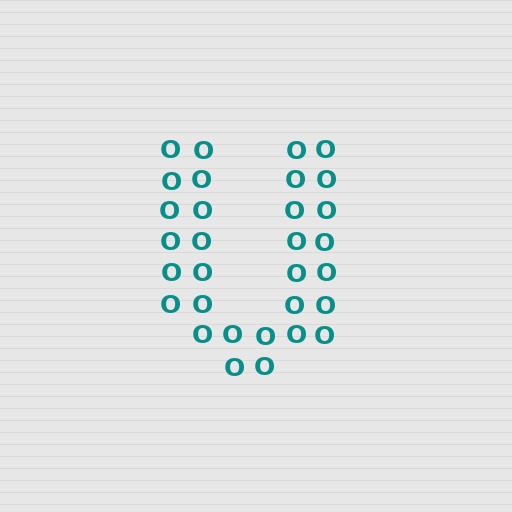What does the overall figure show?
The overall figure shows the letter U.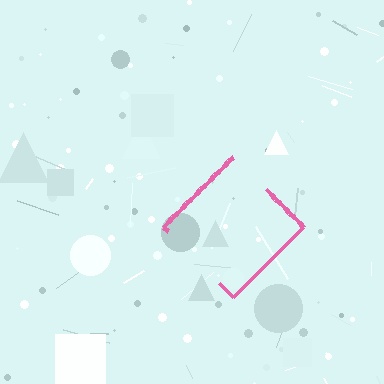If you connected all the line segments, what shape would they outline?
They would outline a diamond.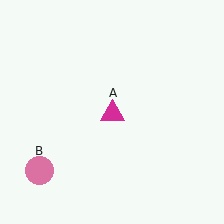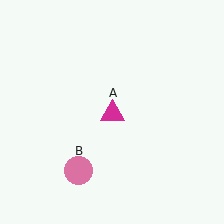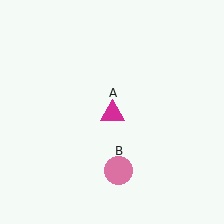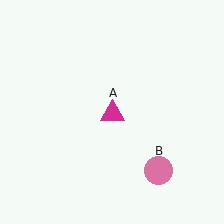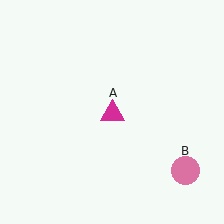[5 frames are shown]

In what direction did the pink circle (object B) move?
The pink circle (object B) moved right.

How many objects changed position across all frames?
1 object changed position: pink circle (object B).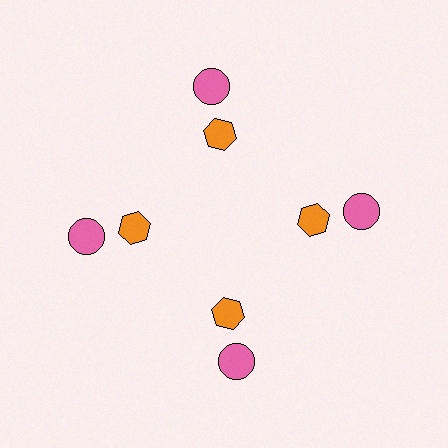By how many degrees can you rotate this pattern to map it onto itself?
The pattern maps onto itself every 90 degrees of rotation.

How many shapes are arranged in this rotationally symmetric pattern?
There are 8 shapes, arranged in 4 groups of 2.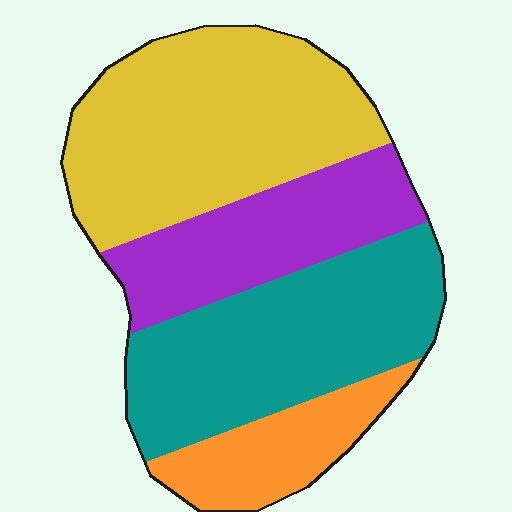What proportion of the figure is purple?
Purple covers 20% of the figure.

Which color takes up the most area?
Yellow, at roughly 35%.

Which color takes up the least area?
Orange, at roughly 15%.